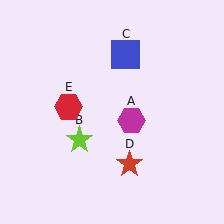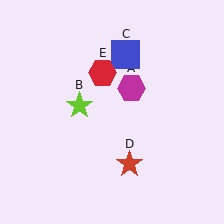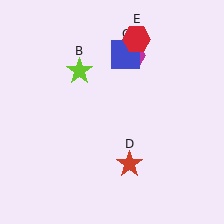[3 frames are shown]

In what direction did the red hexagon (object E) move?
The red hexagon (object E) moved up and to the right.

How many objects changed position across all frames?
3 objects changed position: magenta hexagon (object A), lime star (object B), red hexagon (object E).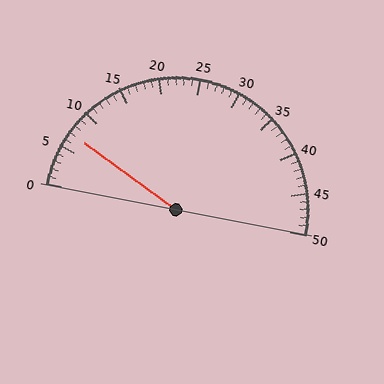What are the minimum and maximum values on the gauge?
The gauge ranges from 0 to 50.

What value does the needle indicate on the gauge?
The needle indicates approximately 7.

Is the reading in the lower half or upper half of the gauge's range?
The reading is in the lower half of the range (0 to 50).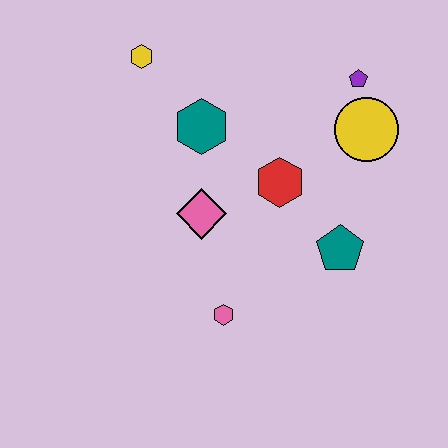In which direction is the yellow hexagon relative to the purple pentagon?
The yellow hexagon is to the left of the purple pentagon.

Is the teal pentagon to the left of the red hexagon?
No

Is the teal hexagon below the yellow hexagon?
Yes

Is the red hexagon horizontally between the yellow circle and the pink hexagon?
Yes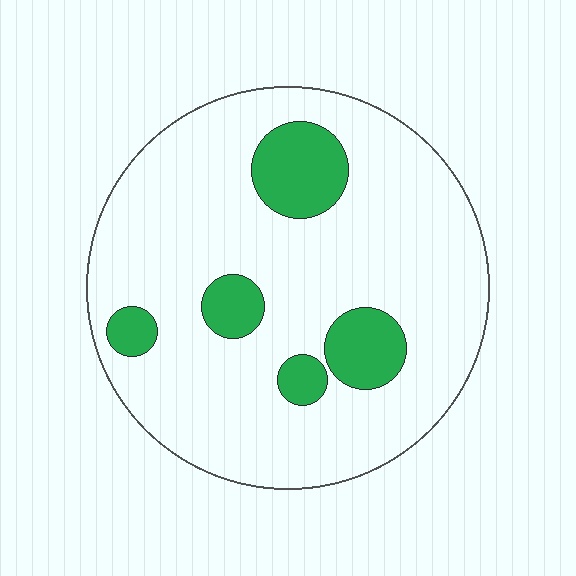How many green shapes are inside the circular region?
5.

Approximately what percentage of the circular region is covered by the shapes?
Approximately 15%.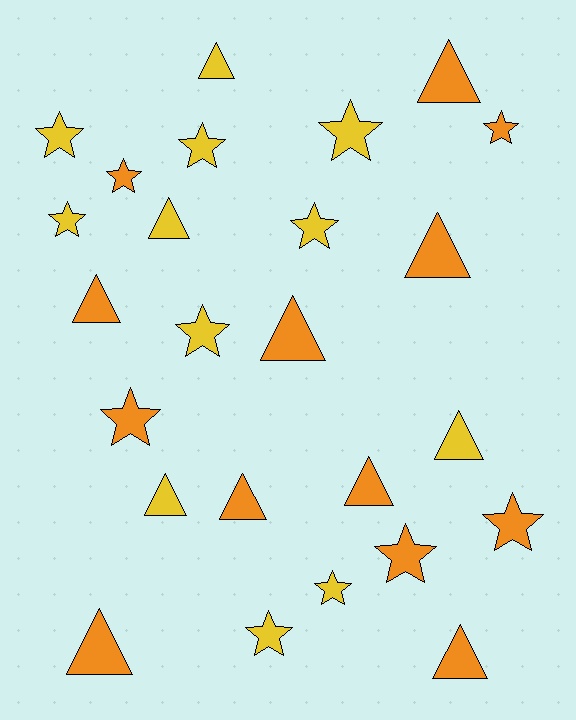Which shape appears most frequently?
Star, with 13 objects.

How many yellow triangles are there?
There are 4 yellow triangles.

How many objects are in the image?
There are 25 objects.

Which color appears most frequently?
Orange, with 13 objects.